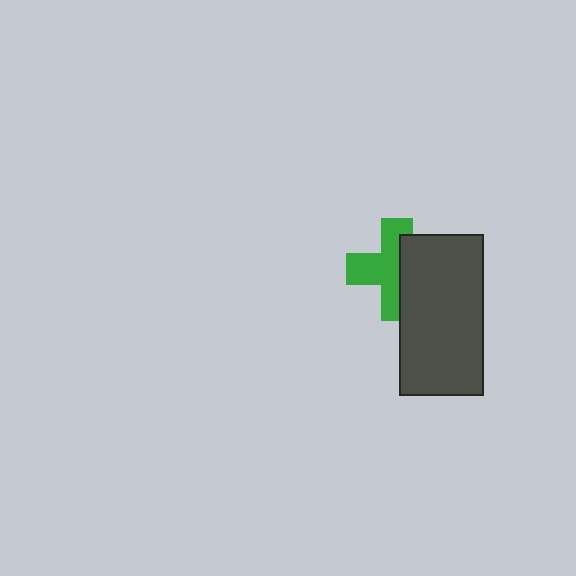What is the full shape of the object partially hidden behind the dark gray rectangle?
The partially hidden object is a green cross.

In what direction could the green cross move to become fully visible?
The green cross could move left. That would shift it out from behind the dark gray rectangle entirely.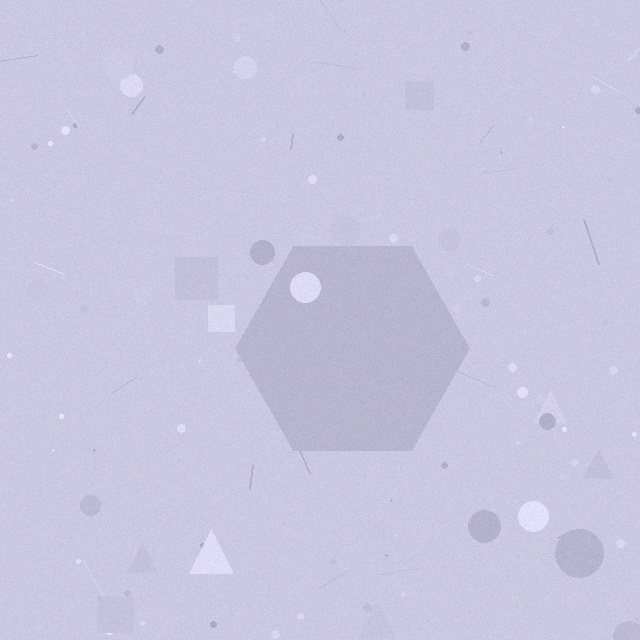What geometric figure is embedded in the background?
A hexagon is embedded in the background.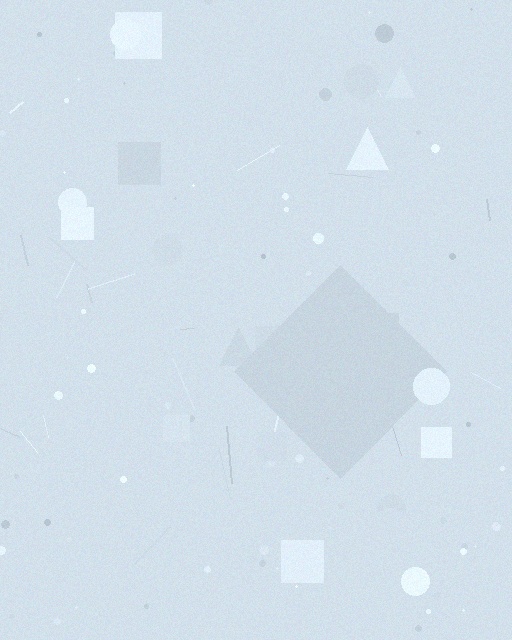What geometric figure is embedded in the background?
A diamond is embedded in the background.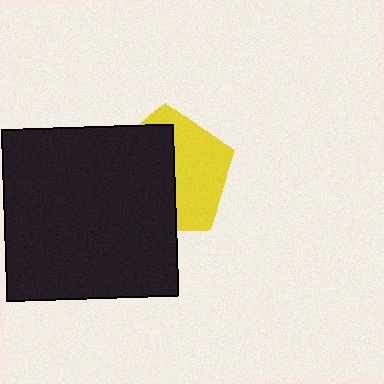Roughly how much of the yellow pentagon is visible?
About half of it is visible (roughly 46%).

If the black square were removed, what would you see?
You would see the complete yellow pentagon.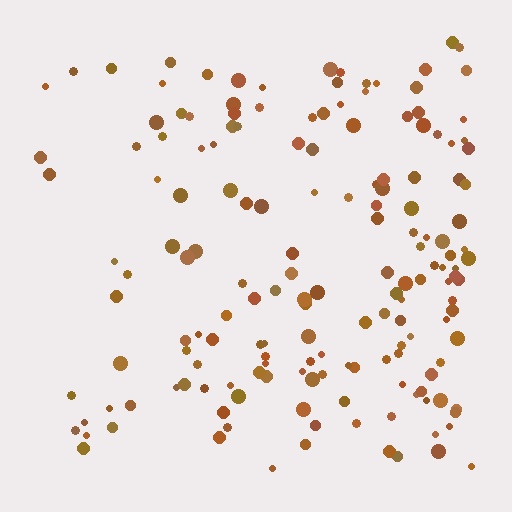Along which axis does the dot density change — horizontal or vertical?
Horizontal.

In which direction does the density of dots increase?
From left to right, with the right side densest.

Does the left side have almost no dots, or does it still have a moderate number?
Still a moderate number, just noticeably fewer than the right.